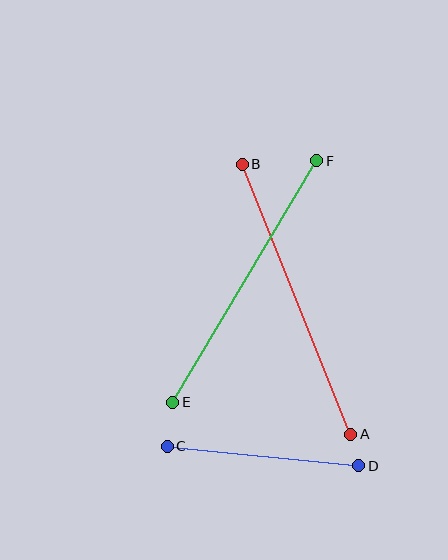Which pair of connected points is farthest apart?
Points A and B are farthest apart.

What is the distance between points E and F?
The distance is approximately 281 pixels.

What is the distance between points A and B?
The distance is approximately 291 pixels.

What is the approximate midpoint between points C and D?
The midpoint is at approximately (263, 456) pixels.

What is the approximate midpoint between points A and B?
The midpoint is at approximately (297, 299) pixels.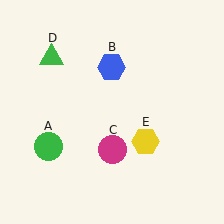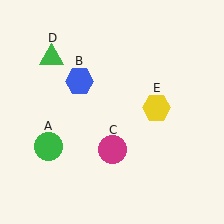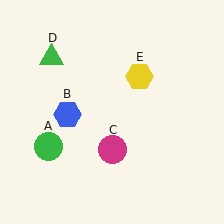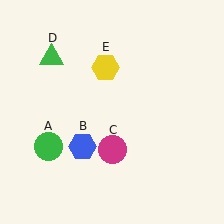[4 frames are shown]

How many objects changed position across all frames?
2 objects changed position: blue hexagon (object B), yellow hexagon (object E).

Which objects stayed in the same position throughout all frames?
Green circle (object A) and magenta circle (object C) and green triangle (object D) remained stationary.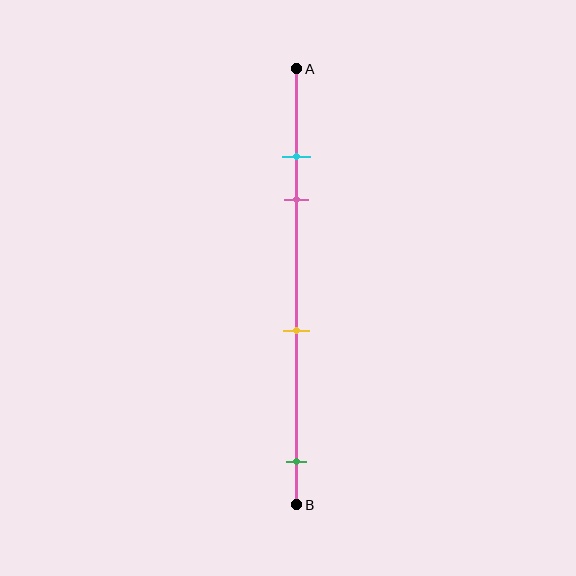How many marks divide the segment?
There are 4 marks dividing the segment.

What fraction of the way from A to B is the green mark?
The green mark is approximately 90% (0.9) of the way from A to B.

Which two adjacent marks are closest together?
The cyan and pink marks are the closest adjacent pair.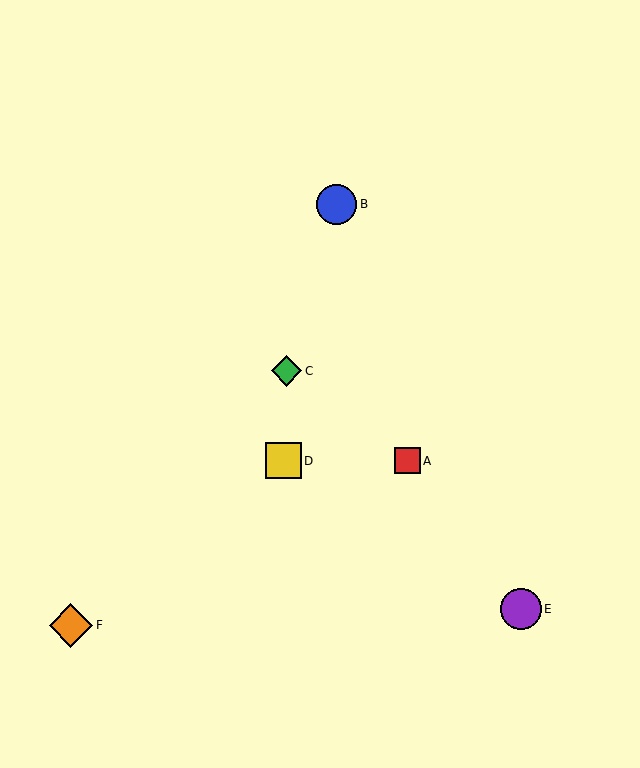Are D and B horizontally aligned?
No, D is at y≈461 and B is at y≈205.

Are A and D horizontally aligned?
Yes, both are at y≈461.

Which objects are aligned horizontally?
Objects A, D are aligned horizontally.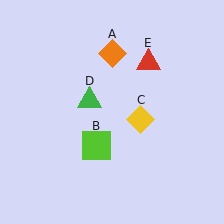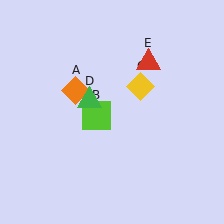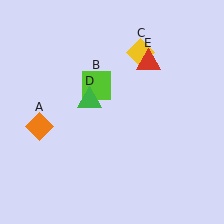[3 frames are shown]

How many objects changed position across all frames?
3 objects changed position: orange diamond (object A), lime square (object B), yellow diamond (object C).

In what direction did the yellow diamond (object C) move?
The yellow diamond (object C) moved up.